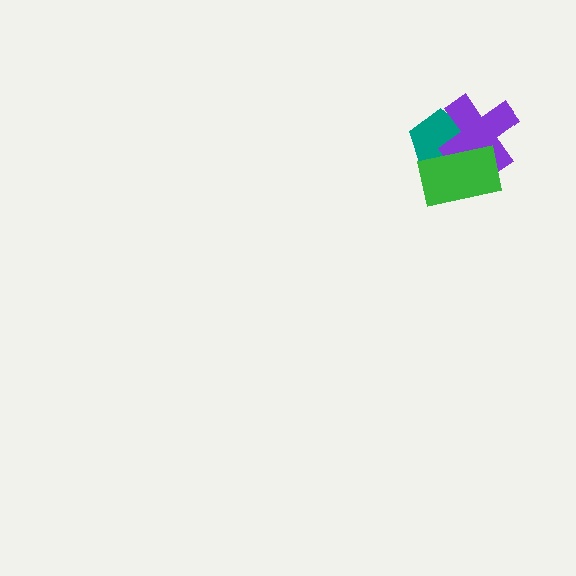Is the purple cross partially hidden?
Yes, it is partially covered by another shape.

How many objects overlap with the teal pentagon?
2 objects overlap with the teal pentagon.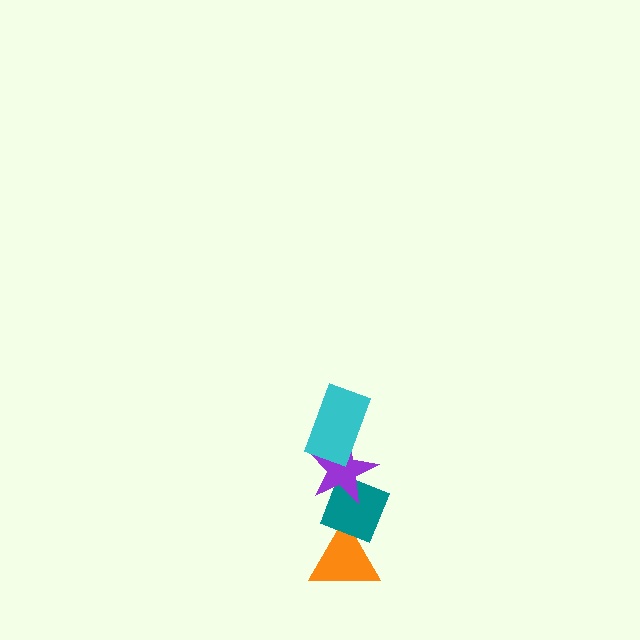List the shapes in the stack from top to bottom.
From top to bottom: the cyan rectangle, the purple star, the teal diamond, the orange triangle.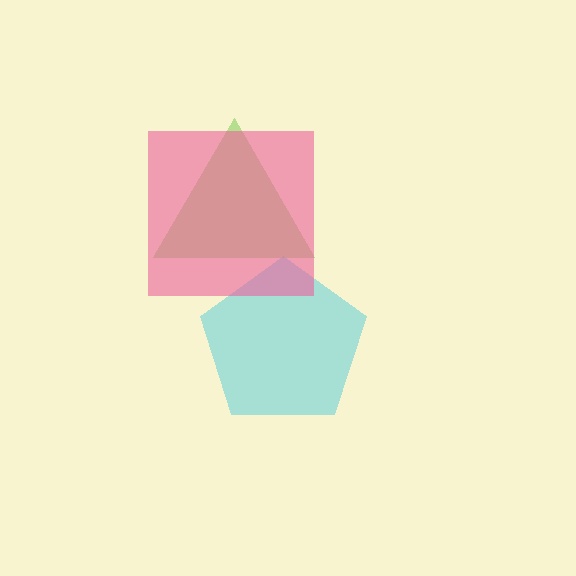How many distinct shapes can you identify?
There are 3 distinct shapes: a lime triangle, a cyan pentagon, a pink square.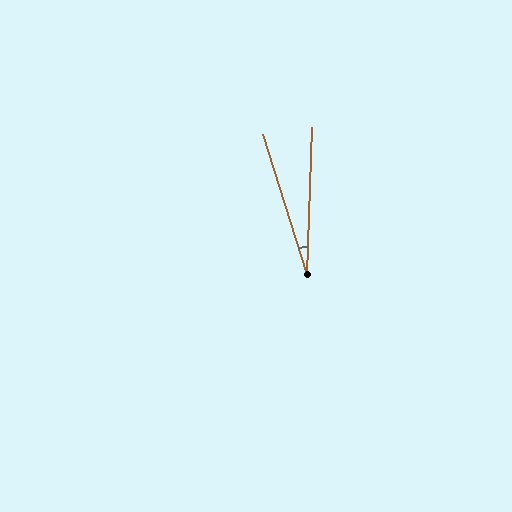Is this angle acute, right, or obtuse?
It is acute.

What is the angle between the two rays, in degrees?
Approximately 20 degrees.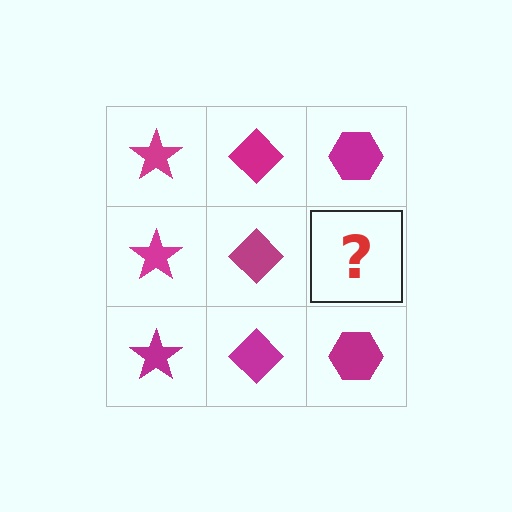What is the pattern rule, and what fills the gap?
The rule is that each column has a consistent shape. The gap should be filled with a magenta hexagon.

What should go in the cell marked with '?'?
The missing cell should contain a magenta hexagon.